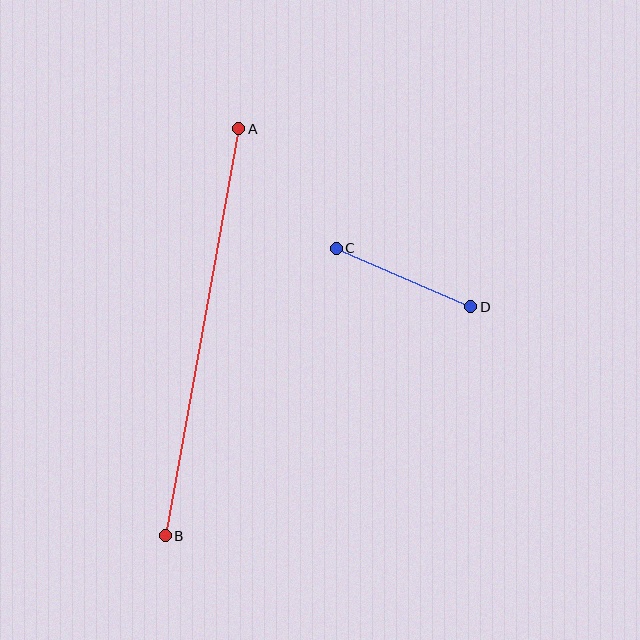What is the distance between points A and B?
The distance is approximately 414 pixels.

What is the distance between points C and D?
The distance is approximately 146 pixels.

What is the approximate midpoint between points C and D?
The midpoint is at approximately (404, 278) pixels.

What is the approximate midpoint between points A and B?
The midpoint is at approximately (202, 332) pixels.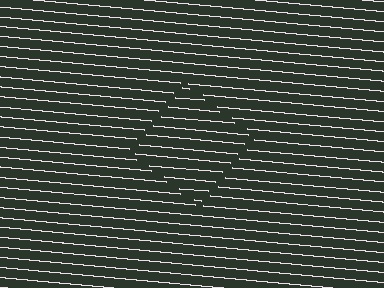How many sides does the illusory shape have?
4 sides — the line-ends trace a square.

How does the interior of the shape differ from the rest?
The interior of the shape contains the same grating, shifted by half a period — the contour is defined by the phase discontinuity where line-ends from the inner and outer gratings abut.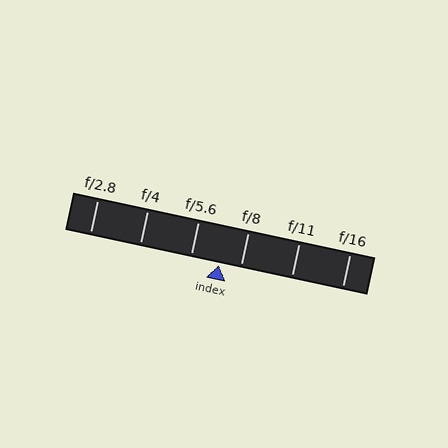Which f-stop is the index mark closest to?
The index mark is closest to f/8.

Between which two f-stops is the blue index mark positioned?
The index mark is between f/5.6 and f/8.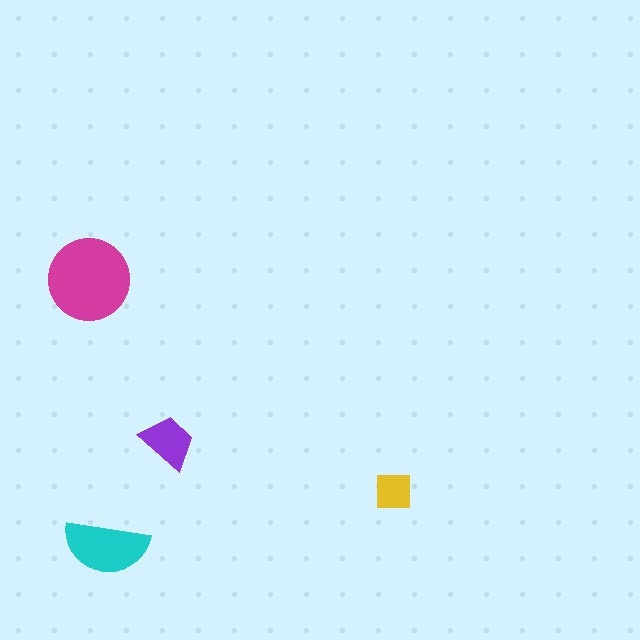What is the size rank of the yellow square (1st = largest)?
4th.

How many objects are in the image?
There are 4 objects in the image.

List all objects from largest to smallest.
The magenta circle, the cyan semicircle, the purple trapezoid, the yellow square.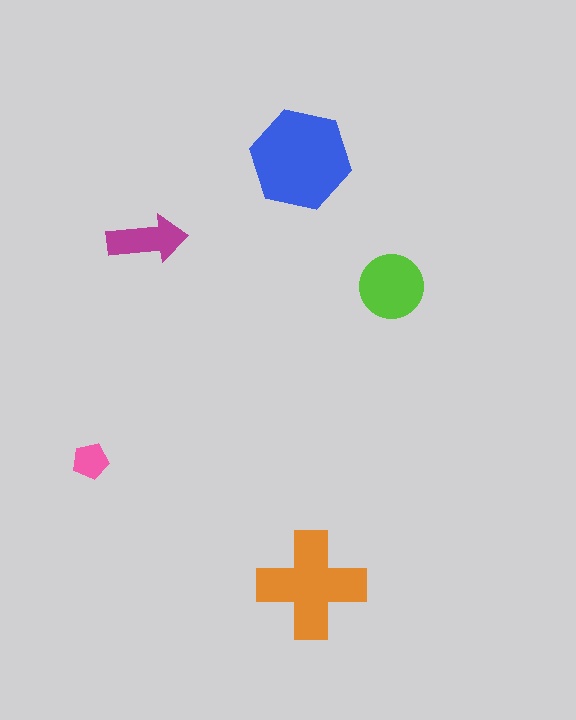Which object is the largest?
The blue hexagon.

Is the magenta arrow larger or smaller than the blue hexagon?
Smaller.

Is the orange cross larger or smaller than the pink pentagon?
Larger.